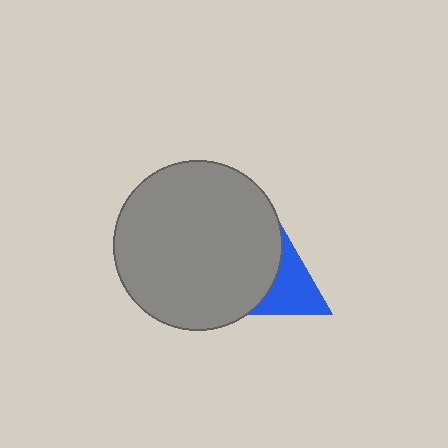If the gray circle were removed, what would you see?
You would see the complete blue triangle.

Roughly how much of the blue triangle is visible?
A small part of it is visible (roughly 35%).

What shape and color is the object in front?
The object in front is a gray circle.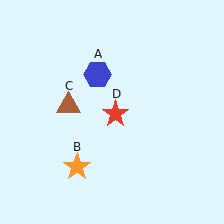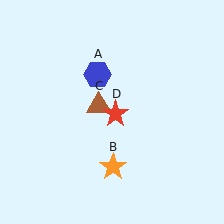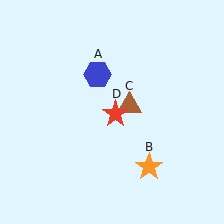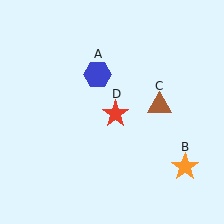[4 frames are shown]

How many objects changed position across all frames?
2 objects changed position: orange star (object B), brown triangle (object C).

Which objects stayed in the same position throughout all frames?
Blue hexagon (object A) and red star (object D) remained stationary.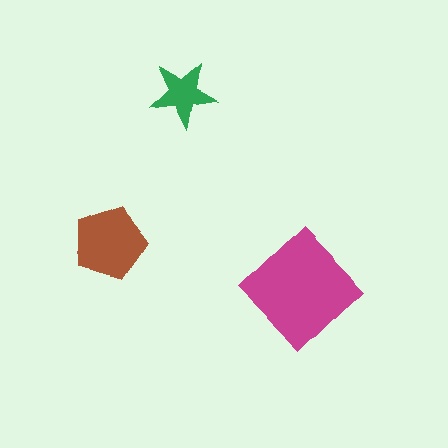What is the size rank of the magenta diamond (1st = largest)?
1st.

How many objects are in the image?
There are 3 objects in the image.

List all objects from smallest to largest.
The green star, the brown pentagon, the magenta diamond.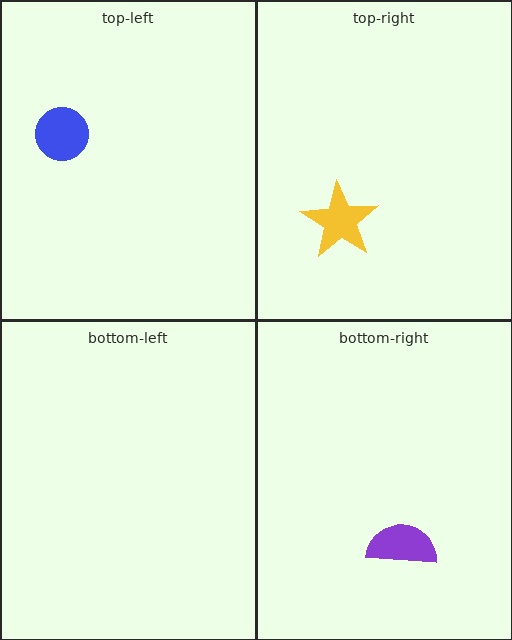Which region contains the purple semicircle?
The bottom-right region.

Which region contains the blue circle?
The top-left region.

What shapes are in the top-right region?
The yellow star.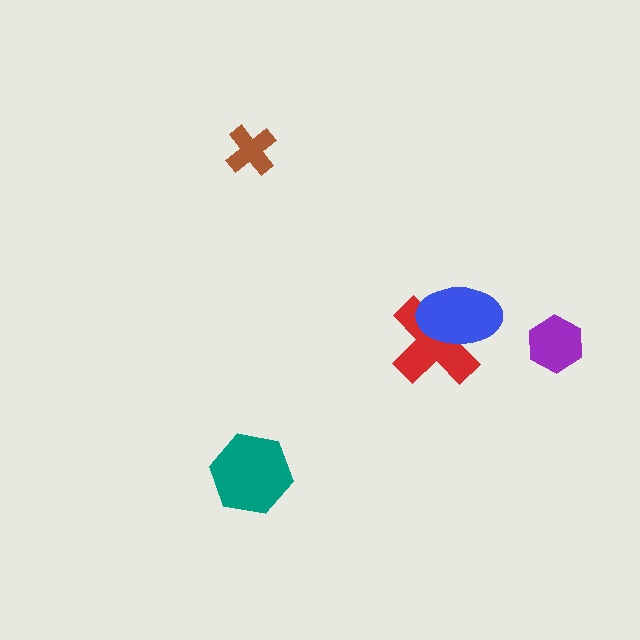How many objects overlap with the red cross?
1 object overlaps with the red cross.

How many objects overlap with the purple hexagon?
0 objects overlap with the purple hexagon.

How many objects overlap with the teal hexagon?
0 objects overlap with the teal hexagon.